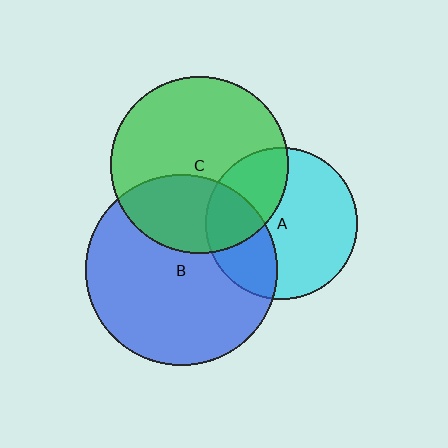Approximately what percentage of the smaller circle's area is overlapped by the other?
Approximately 35%.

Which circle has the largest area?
Circle B (blue).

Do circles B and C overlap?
Yes.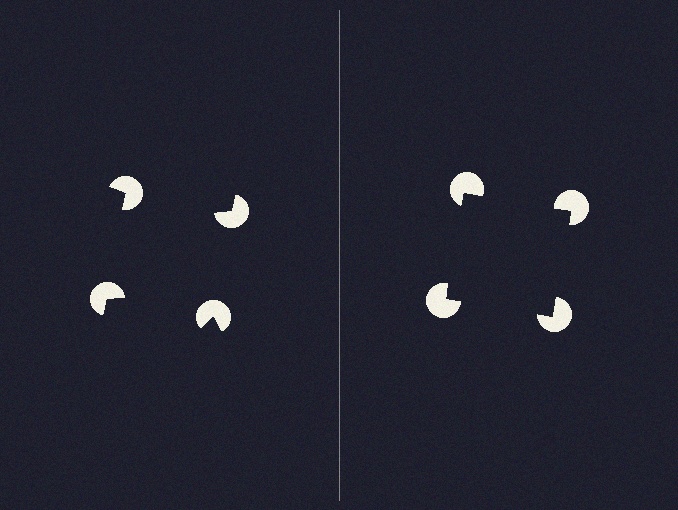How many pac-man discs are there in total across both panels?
8 — 4 on each side.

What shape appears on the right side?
An illusory square.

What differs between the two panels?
The pac-man discs are positioned identically on both sides; only the wedge orientations differ. On the right they align to a square; on the left they are misaligned.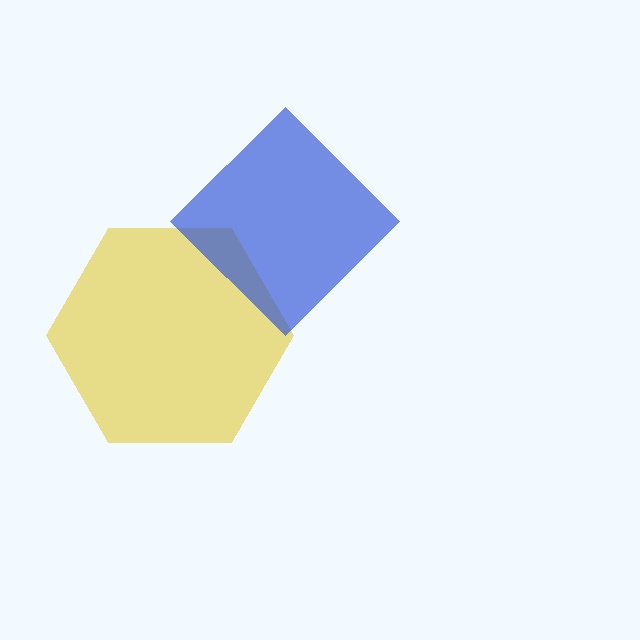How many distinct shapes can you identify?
There are 2 distinct shapes: a yellow hexagon, a blue diamond.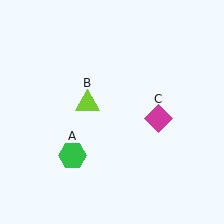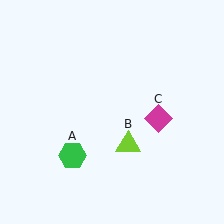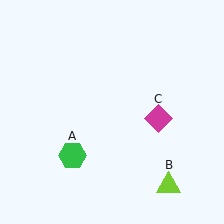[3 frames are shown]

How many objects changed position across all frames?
1 object changed position: lime triangle (object B).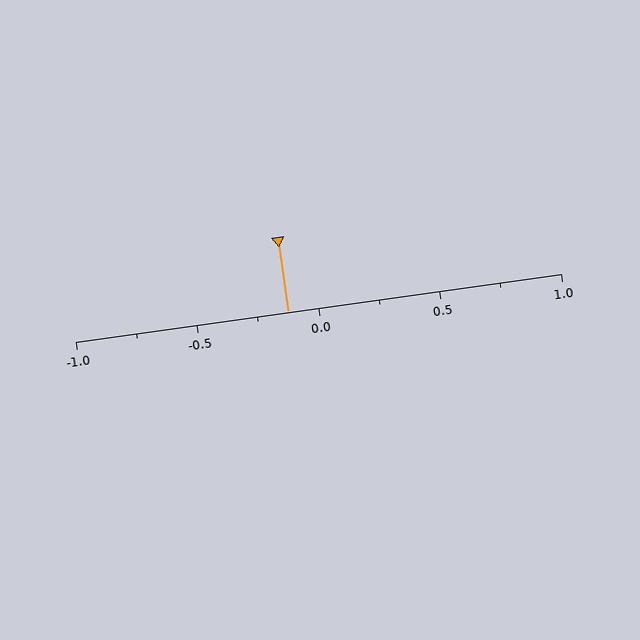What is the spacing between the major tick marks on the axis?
The major ticks are spaced 0.5 apart.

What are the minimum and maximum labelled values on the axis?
The axis runs from -1.0 to 1.0.